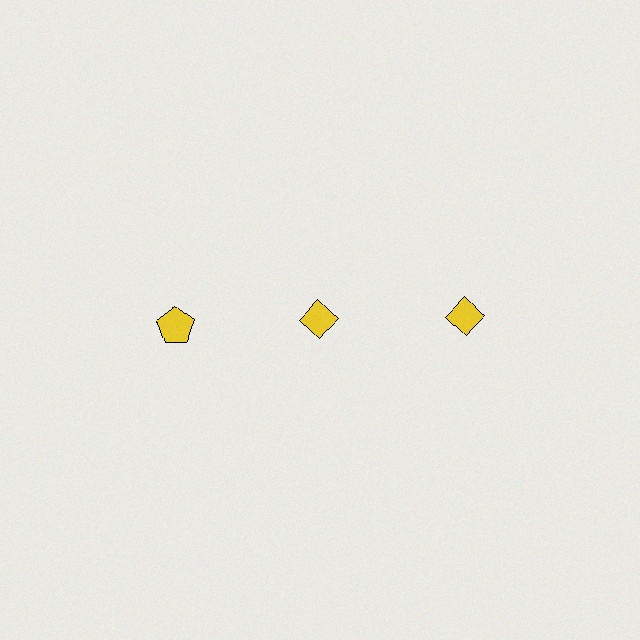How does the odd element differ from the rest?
It has a different shape: pentagon instead of diamond.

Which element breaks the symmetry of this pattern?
The yellow pentagon in the top row, leftmost column breaks the symmetry. All other shapes are yellow diamonds.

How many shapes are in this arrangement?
There are 3 shapes arranged in a grid pattern.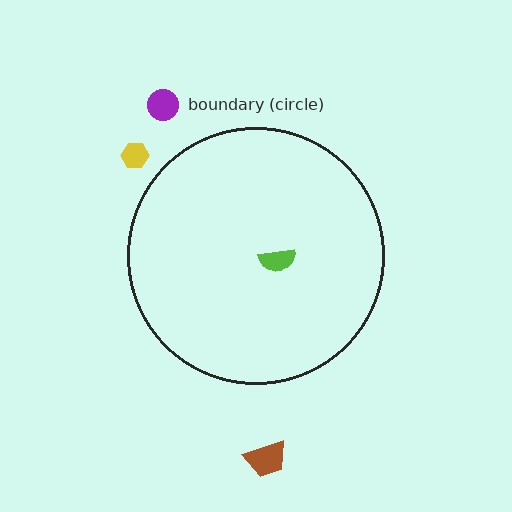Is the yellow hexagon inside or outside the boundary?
Outside.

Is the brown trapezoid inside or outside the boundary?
Outside.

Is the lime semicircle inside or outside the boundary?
Inside.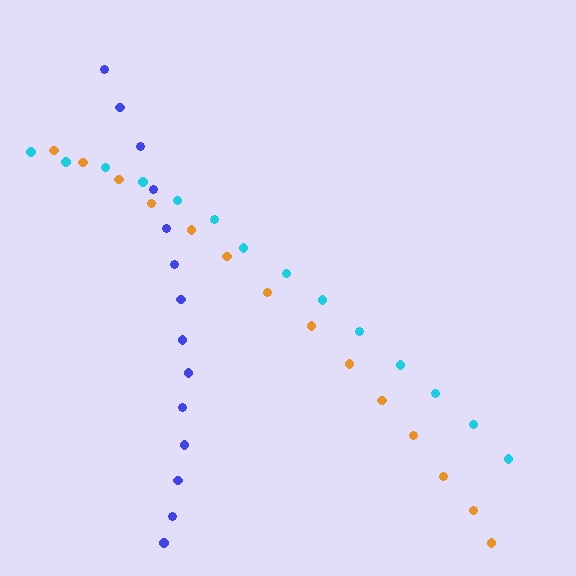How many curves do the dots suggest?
There are 3 distinct paths.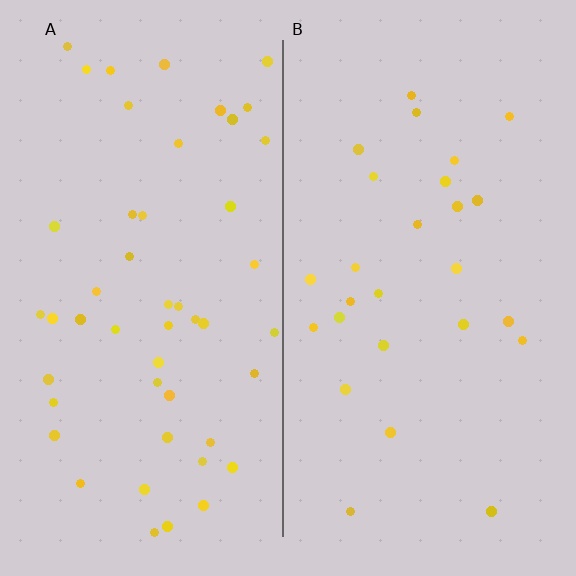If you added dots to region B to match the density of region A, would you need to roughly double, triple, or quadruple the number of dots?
Approximately double.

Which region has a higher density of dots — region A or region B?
A (the left).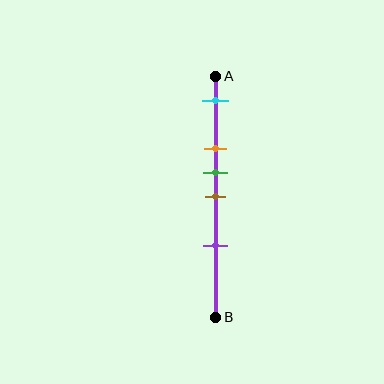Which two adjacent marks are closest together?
The green and brown marks are the closest adjacent pair.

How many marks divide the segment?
There are 5 marks dividing the segment.